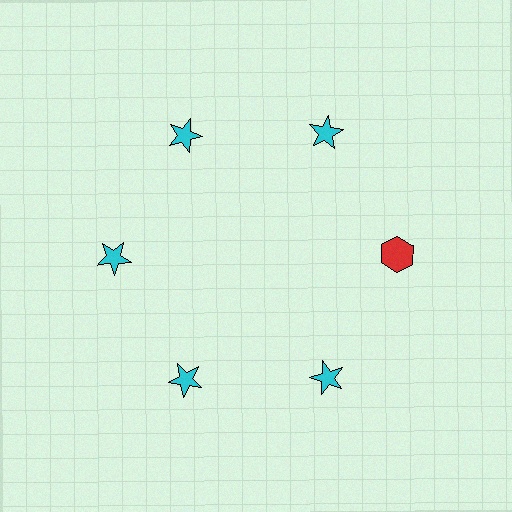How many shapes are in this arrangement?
There are 6 shapes arranged in a ring pattern.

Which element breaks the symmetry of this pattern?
The red hexagon at roughly the 3 o'clock position breaks the symmetry. All other shapes are cyan stars.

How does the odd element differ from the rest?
It differs in both color (red instead of cyan) and shape (hexagon instead of star).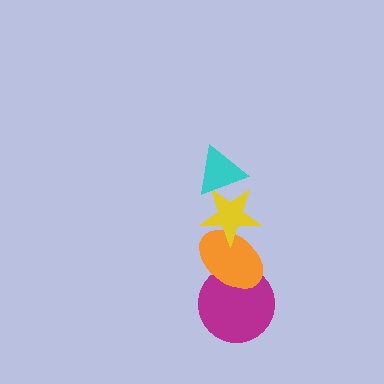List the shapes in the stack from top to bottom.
From top to bottom: the cyan triangle, the yellow star, the orange ellipse, the magenta circle.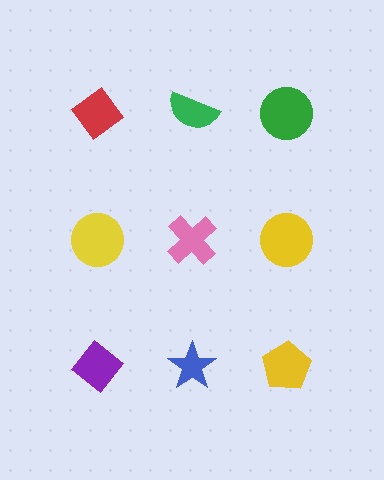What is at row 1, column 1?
A red diamond.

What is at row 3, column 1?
A purple diamond.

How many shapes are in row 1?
3 shapes.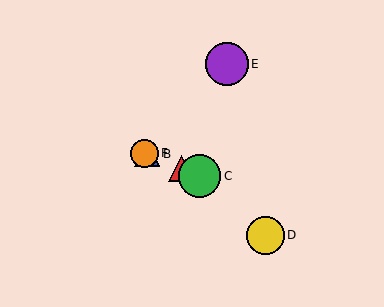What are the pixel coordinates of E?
Object E is at (227, 64).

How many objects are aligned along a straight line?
4 objects (A, B, C, F) are aligned along a straight line.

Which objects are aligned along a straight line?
Objects A, B, C, F are aligned along a straight line.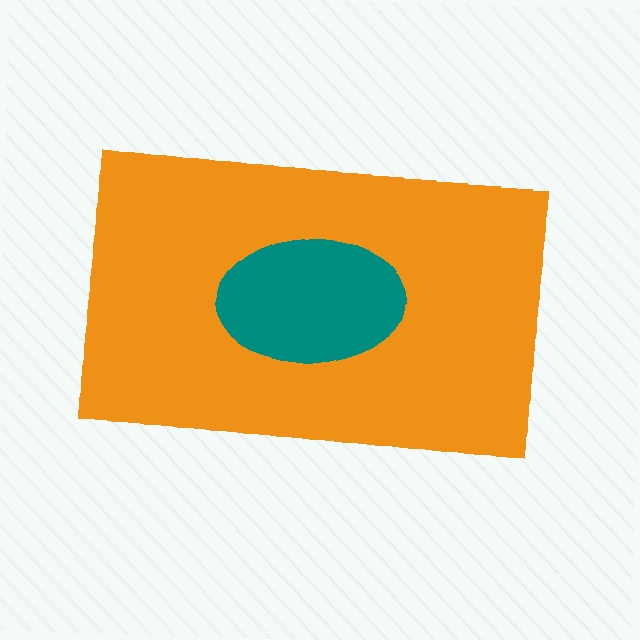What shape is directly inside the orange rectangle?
The teal ellipse.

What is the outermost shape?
The orange rectangle.